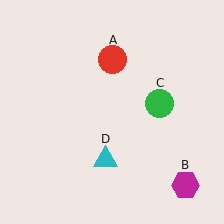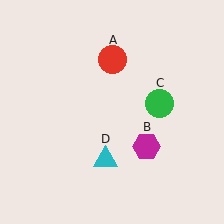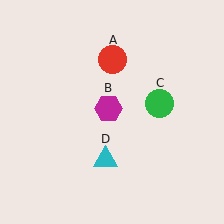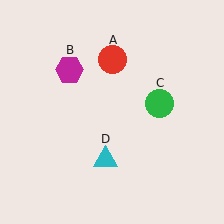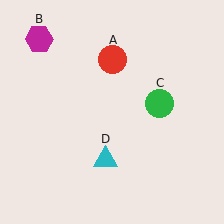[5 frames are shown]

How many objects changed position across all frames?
1 object changed position: magenta hexagon (object B).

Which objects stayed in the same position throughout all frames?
Red circle (object A) and green circle (object C) and cyan triangle (object D) remained stationary.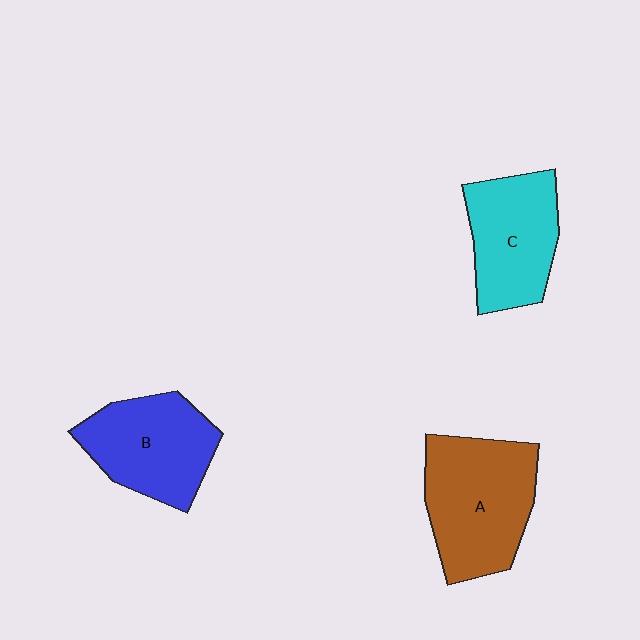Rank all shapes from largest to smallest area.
From largest to smallest: A (brown), B (blue), C (cyan).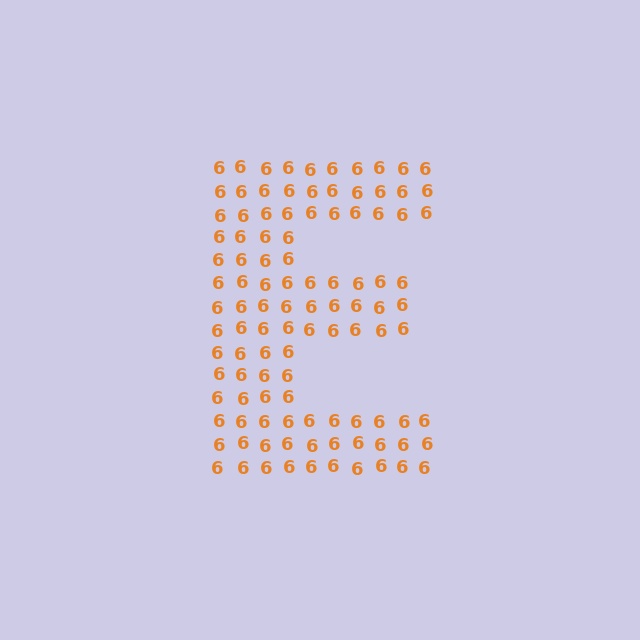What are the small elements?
The small elements are digit 6's.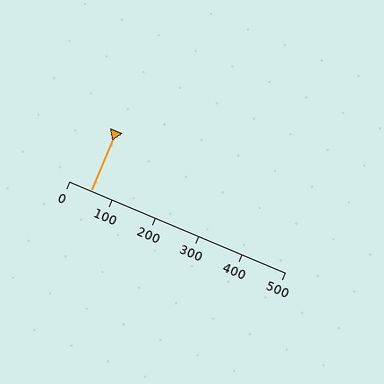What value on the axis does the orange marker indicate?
The marker indicates approximately 50.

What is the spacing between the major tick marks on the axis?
The major ticks are spaced 100 apart.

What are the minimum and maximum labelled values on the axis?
The axis runs from 0 to 500.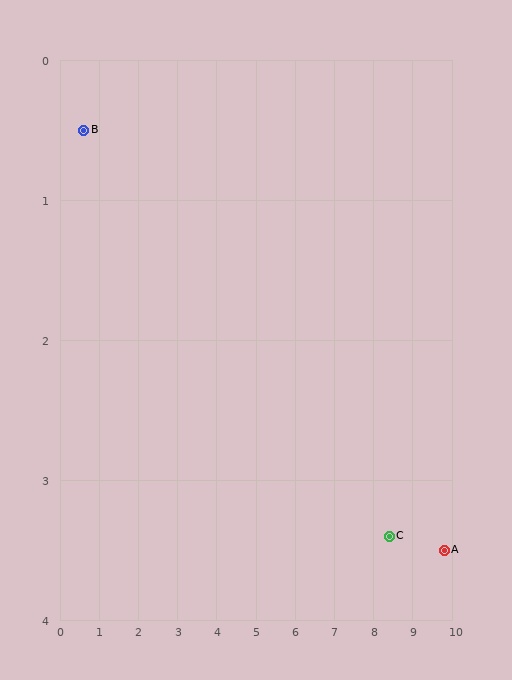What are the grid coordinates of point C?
Point C is at approximately (8.4, 3.4).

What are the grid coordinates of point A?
Point A is at approximately (9.8, 3.5).